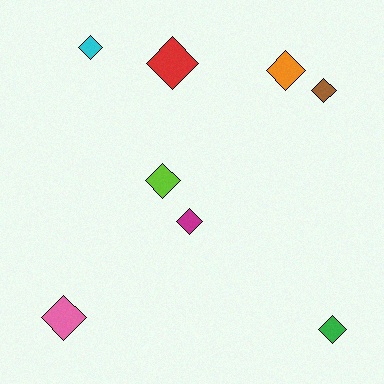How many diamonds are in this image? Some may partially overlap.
There are 8 diamonds.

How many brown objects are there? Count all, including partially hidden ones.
There is 1 brown object.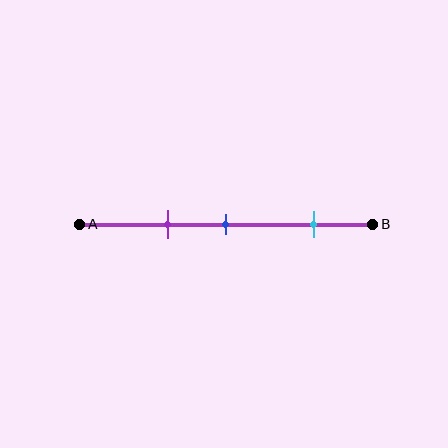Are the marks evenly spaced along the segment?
No, the marks are not evenly spaced.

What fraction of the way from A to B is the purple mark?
The purple mark is approximately 30% (0.3) of the way from A to B.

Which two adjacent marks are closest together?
The purple and blue marks are the closest adjacent pair.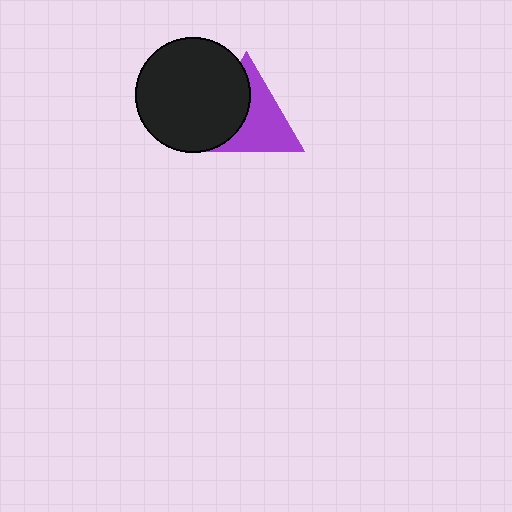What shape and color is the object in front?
The object in front is a black circle.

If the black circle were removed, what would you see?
You would see the complete purple triangle.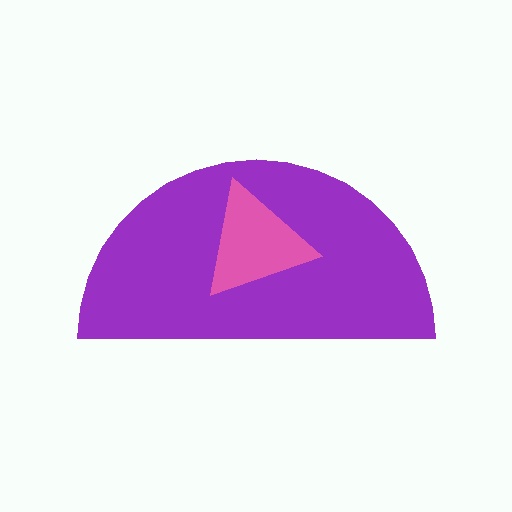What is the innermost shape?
The pink triangle.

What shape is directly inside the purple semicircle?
The pink triangle.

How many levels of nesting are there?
2.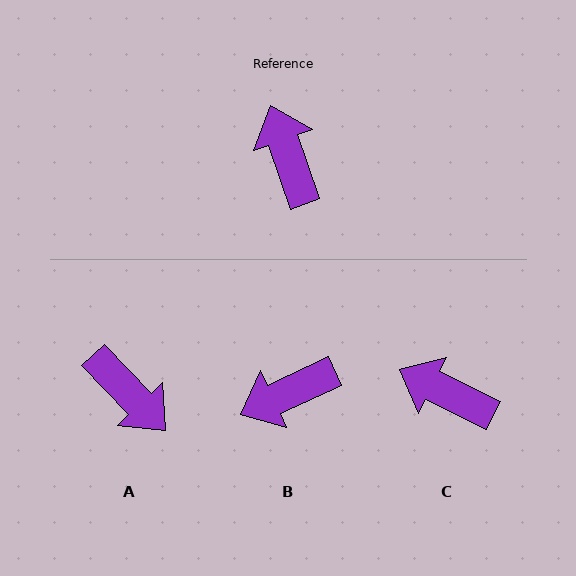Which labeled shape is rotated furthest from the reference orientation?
A, about 155 degrees away.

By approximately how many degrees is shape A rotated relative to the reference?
Approximately 155 degrees clockwise.